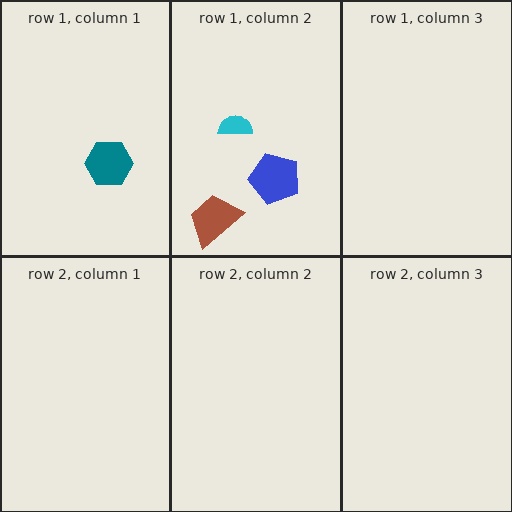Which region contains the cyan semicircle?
The row 1, column 2 region.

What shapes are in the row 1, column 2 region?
The cyan semicircle, the brown trapezoid, the blue pentagon.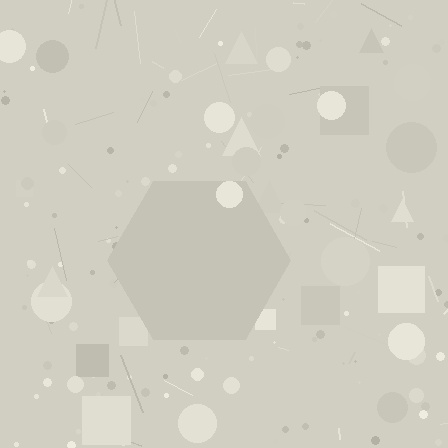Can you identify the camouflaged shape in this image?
The camouflaged shape is a hexagon.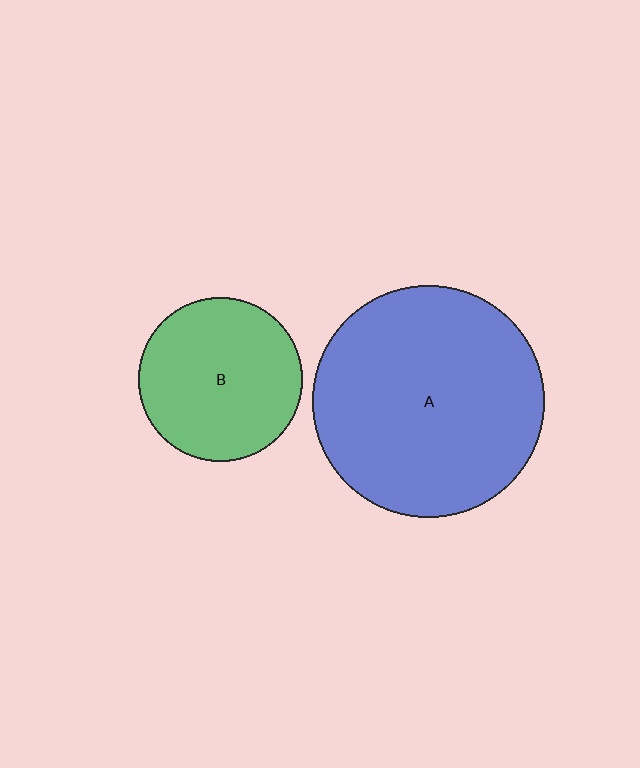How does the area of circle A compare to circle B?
Approximately 2.0 times.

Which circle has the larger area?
Circle A (blue).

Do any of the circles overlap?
No, none of the circles overlap.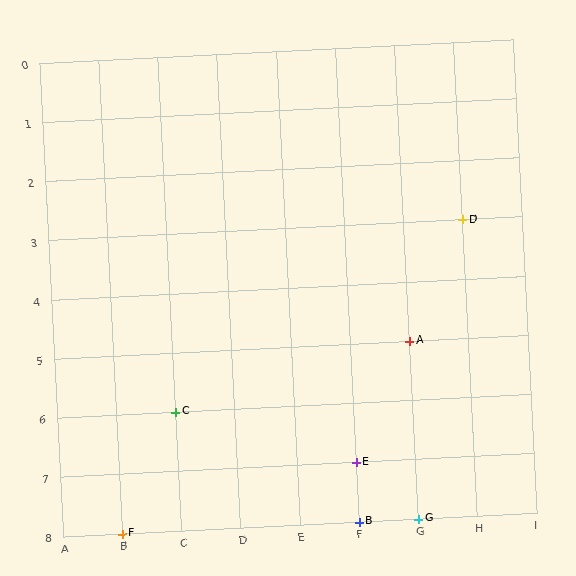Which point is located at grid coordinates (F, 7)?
Point E is at (F, 7).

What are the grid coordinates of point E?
Point E is at grid coordinates (F, 7).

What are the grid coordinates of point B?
Point B is at grid coordinates (F, 8).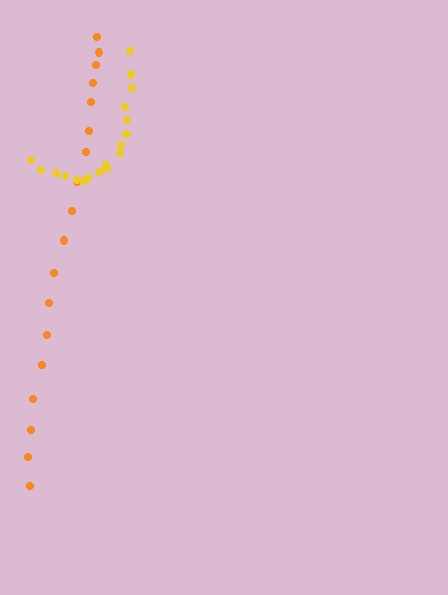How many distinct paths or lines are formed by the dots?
There are 2 distinct paths.